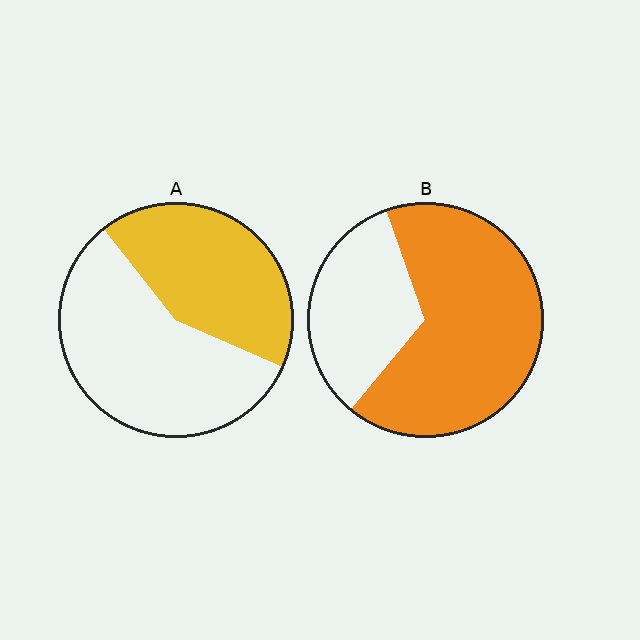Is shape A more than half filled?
No.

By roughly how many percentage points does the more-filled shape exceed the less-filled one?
By roughly 25 percentage points (B over A).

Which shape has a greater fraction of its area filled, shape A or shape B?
Shape B.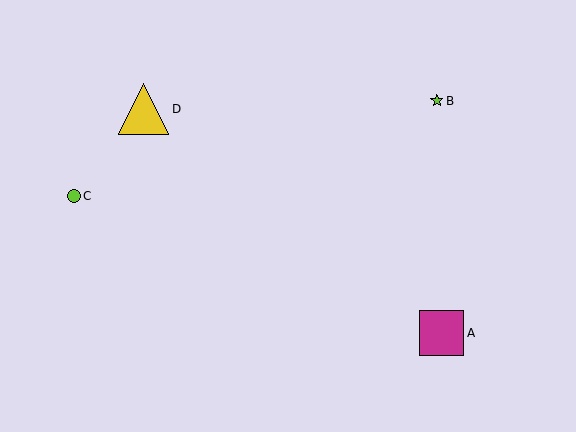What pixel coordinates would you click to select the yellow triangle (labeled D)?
Click at (143, 109) to select the yellow triangle D.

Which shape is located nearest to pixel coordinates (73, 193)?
The lime circle (labeled C) at (74, 196) is nearest to that location.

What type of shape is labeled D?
Shape D is a yellow triangle.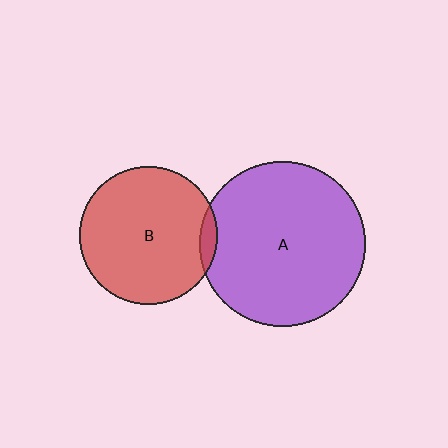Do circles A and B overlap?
Yes.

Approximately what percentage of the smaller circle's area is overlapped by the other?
Approximately 5%.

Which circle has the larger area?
Circle A (purple).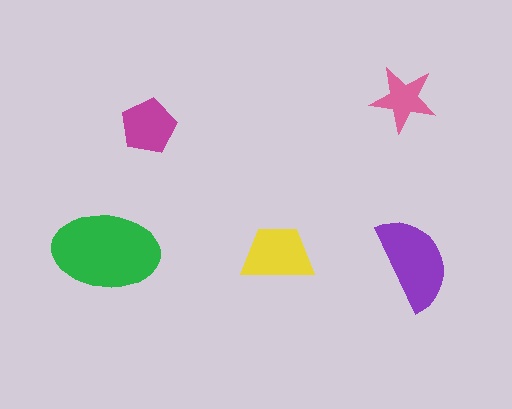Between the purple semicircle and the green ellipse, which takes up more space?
The green ellipse.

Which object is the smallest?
The pink star.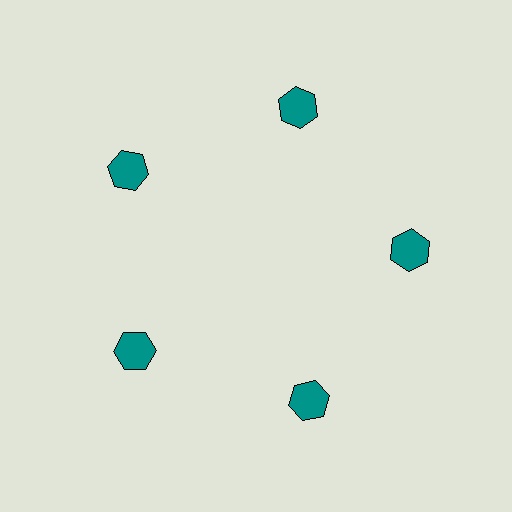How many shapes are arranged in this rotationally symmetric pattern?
There are 5 shapes, arranged in 5 groups of 1.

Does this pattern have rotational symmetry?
Yes, this pattern has 5-fold rotational symmetry. It looks the same after rotating 72 degrees around the center.